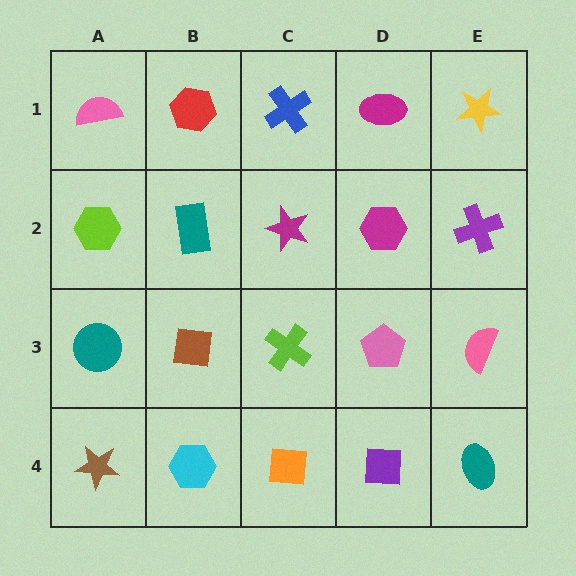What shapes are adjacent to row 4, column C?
A lime cross (row 3, column C), a cyan hexagon (row 4, column B), a purple square (row 4, column D).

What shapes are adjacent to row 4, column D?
A pink pentagon (row 3, column D), an orange square (row 4, column C), a teal ellipse (row 4, column E).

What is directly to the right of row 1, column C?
A magenta ellipse.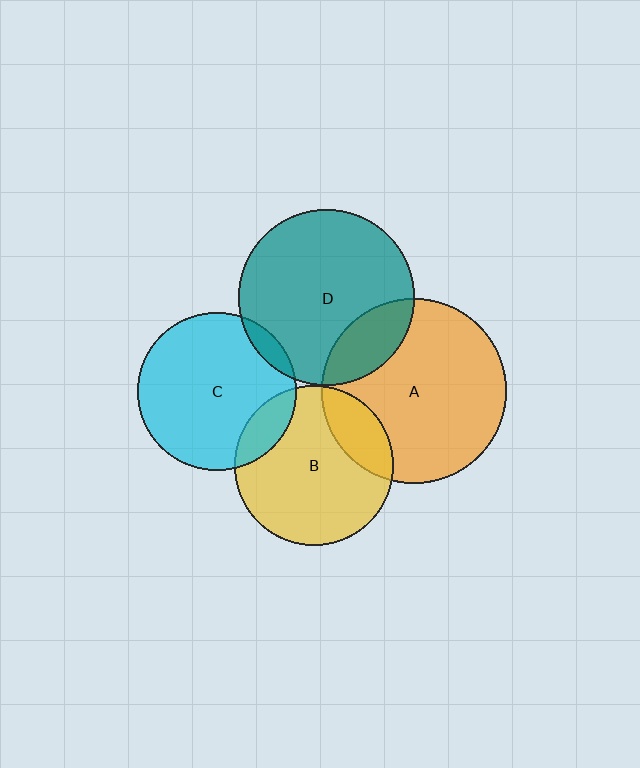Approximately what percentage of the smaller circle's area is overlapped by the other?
Approximately 20%.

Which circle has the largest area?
Circle A (orange).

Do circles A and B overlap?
Yes.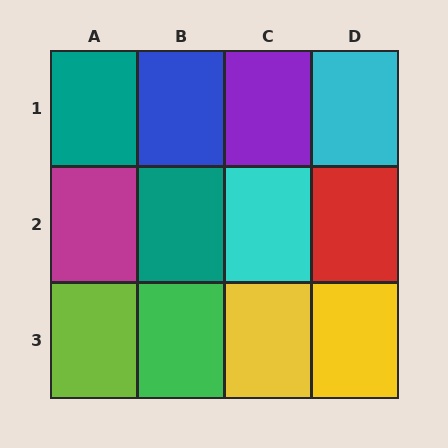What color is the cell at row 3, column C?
Yellow.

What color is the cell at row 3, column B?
Green.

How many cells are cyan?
2 cells are cyan.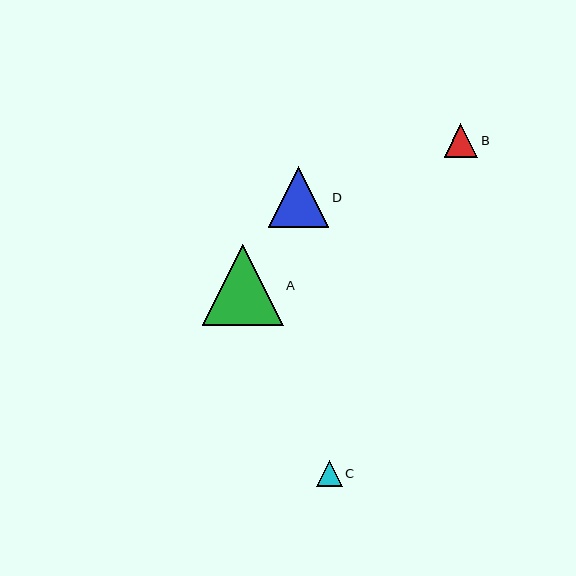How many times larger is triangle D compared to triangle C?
Triangle D is approximately 2.3 times the size of triangle C.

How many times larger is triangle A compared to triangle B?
Triangle A is approximately 2.4 times the size of triangle B.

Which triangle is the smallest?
Triangle C is the smallest with a size of approximately 26 pixels.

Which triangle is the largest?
Triangle A is the largest with a size of approximately 81 pixels.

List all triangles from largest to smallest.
From largest to smallest: A, D, B, C.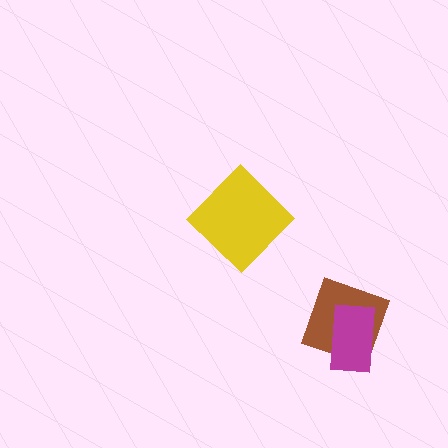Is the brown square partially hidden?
Yes, it is partially covered by another shape.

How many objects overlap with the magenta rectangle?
1 object overlaps with the magenta rectangle.